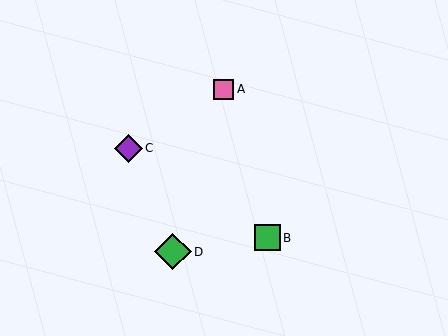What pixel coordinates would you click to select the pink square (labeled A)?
Click at (224, 89) to select the pink square A.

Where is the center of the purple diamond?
The center of the purple diamond is at (128, 148).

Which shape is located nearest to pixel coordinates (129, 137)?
The purple diamond (labeled C) at (128, 148) is nearest to that location.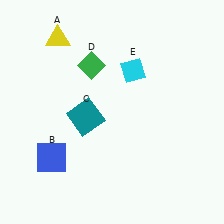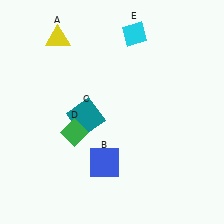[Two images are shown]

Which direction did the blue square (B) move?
The blue square (B) moved right.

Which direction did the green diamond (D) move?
The green diamond (D) moved down.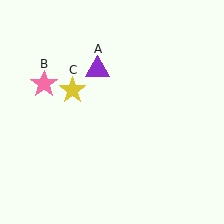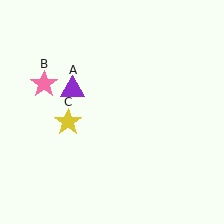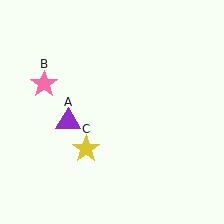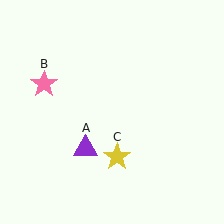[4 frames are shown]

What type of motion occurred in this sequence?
The purple triangle (object A), yellow star (object C) rotated counterclockwise around the center of the scene.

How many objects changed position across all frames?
2 objects changed position: purple triangle (object A), yellow star (object C).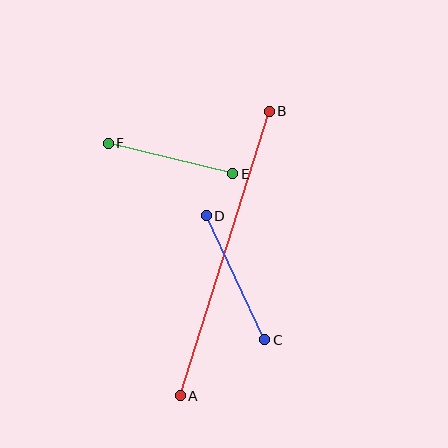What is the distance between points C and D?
The distance is approximately 137 pixels.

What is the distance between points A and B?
The distance is approximately 298 pixels.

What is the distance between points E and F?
The distance is approximately 128 pixels.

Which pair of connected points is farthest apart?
Points A and B are farthest apart.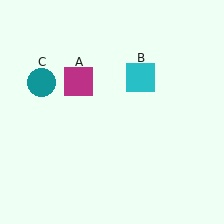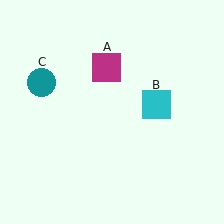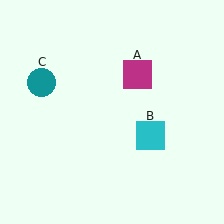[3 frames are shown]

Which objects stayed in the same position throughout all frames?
Teal circle (object C) remained stationary.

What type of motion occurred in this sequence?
The magenta square (object A), cyan square (object B) rotated clockwise around the center of the scene.